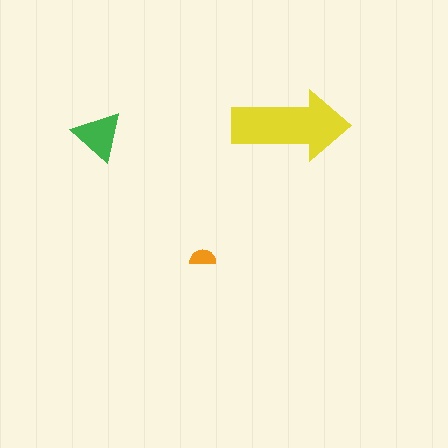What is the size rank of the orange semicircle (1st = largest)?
3rd.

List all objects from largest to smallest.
The yellow arrow, the green triangle, the orange semicircle.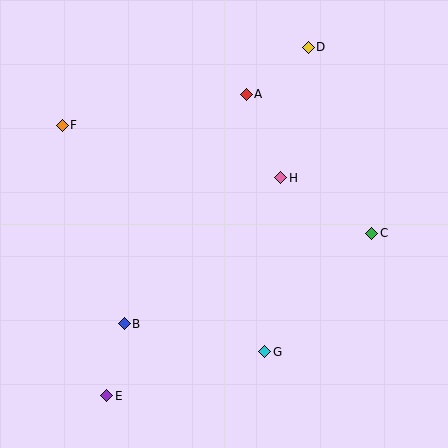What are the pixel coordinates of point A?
Point A is at (246, 94).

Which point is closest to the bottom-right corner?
Point G is closest to the bottom-right corner.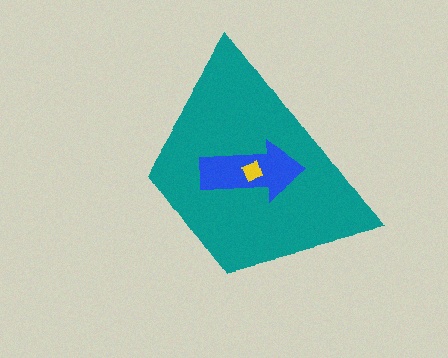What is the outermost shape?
The teal trapezoid.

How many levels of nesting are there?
3.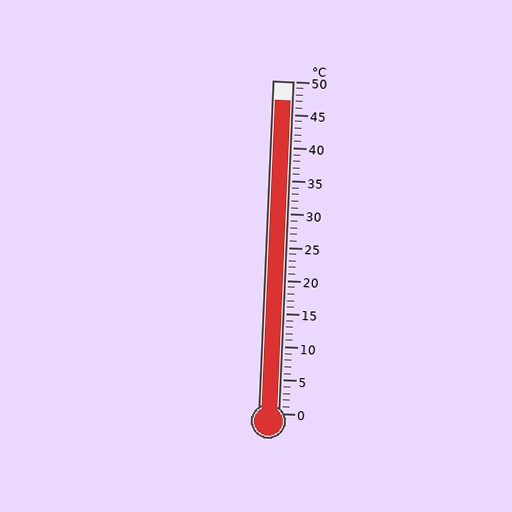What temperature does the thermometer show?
The thermometer shows approximately 47°C.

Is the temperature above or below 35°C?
The temperature is above 35°C.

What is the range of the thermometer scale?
The thermometer scale ranges from 0°C to 50°C.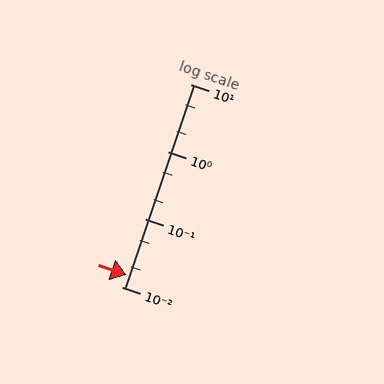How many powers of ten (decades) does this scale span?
The scale spans 3 decades, from 0.01 to 10.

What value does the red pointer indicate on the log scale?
The pointer indicates approximately 0.015.